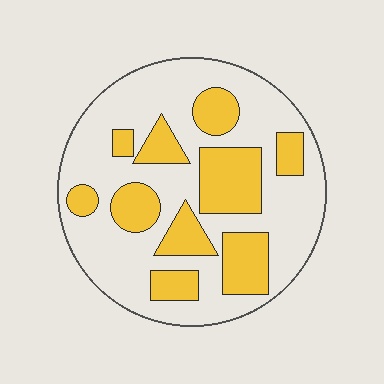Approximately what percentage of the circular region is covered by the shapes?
Approximately 35%.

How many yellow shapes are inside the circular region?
10.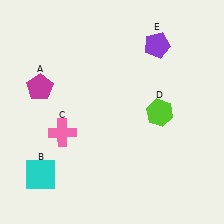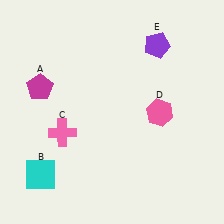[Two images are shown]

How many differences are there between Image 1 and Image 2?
There is 1 difference between the two images.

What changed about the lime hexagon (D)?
In Image 1, D is lime. In Image 2, it changed to pink.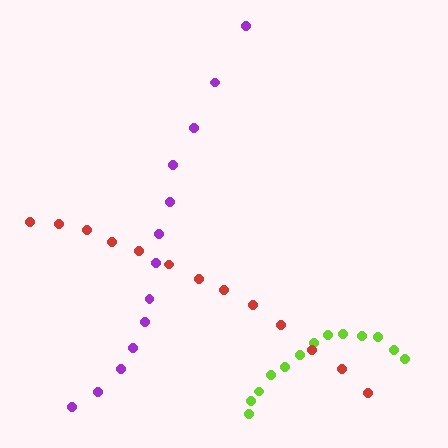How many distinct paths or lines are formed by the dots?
There are 3 distinct paths.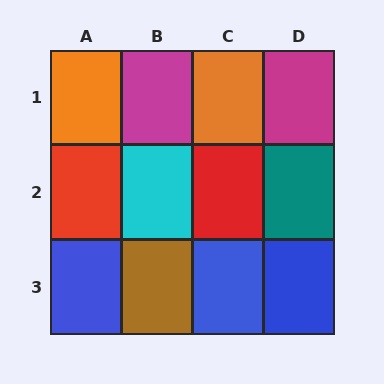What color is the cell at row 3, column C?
Blue.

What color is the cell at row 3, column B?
Brown.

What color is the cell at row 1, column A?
Orange.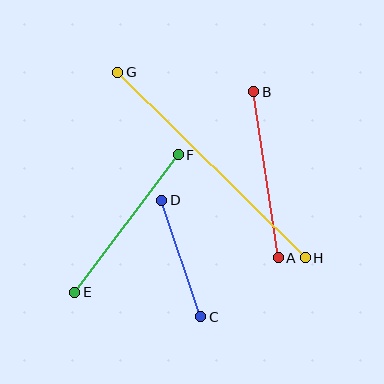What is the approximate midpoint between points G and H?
The midpoint is at approximately (212, 165) pixels.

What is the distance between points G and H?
The distance is approximately 264 pixels.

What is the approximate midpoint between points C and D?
The midpoint is at approximately (181, 259) pixels.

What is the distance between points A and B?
The distance is approximately 168 pixels.